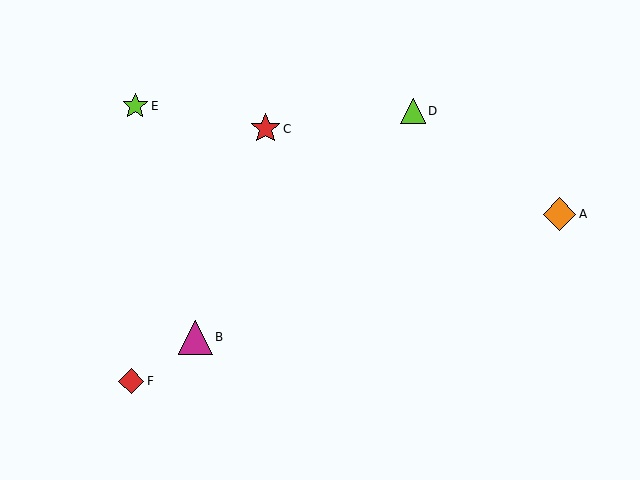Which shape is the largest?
The magenta triangle (labeled B) is the largest.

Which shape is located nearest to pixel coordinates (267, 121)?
The red star (labeled C) at (265, 129) is nearest to that location.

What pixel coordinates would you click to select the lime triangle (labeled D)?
Click at (413, 111) to select the lime triangle D.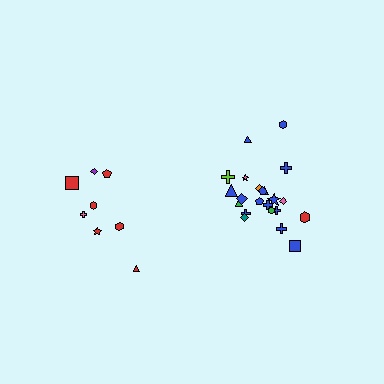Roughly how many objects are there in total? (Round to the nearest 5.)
Roughly 30 objects in total.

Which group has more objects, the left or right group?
The right group.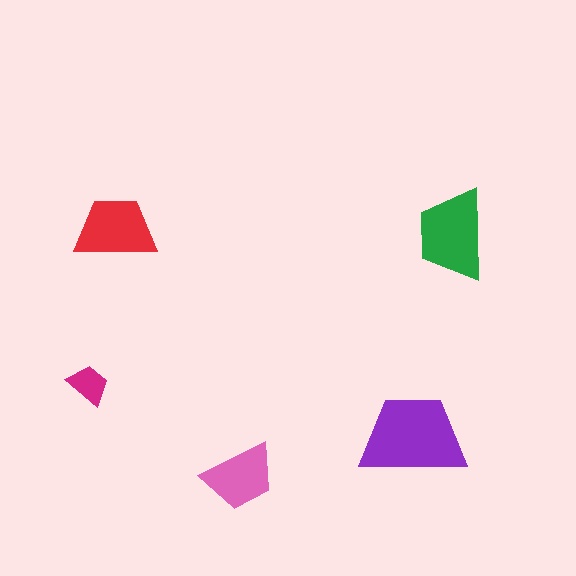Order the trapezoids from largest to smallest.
the purple one, the green one, the red one, the pink one, the magenta one.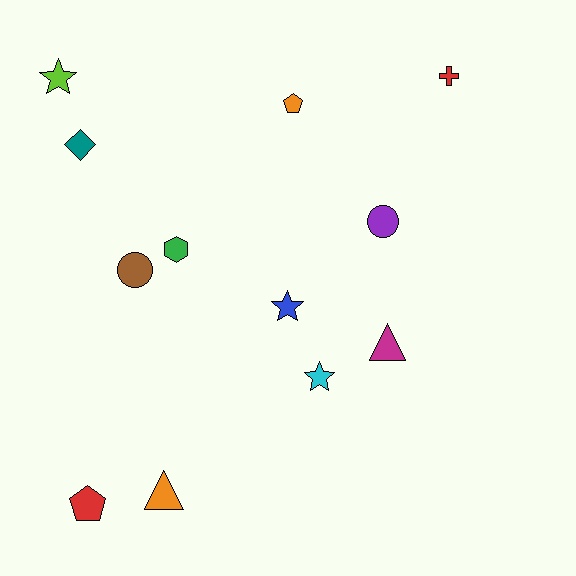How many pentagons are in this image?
There are 2 pentagons.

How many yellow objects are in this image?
There are no yellow objects.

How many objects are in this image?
There are 12 objects.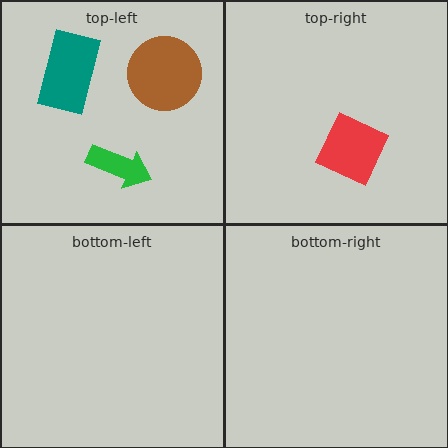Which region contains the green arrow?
The top-left region.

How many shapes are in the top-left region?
3.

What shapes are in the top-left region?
The green arrow, the teal rectangle, the brown circle.